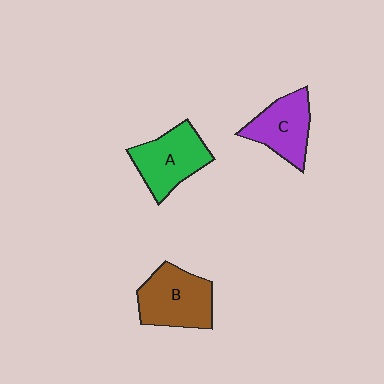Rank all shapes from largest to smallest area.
From largest to smallest: B (brown), A (green), C (purple).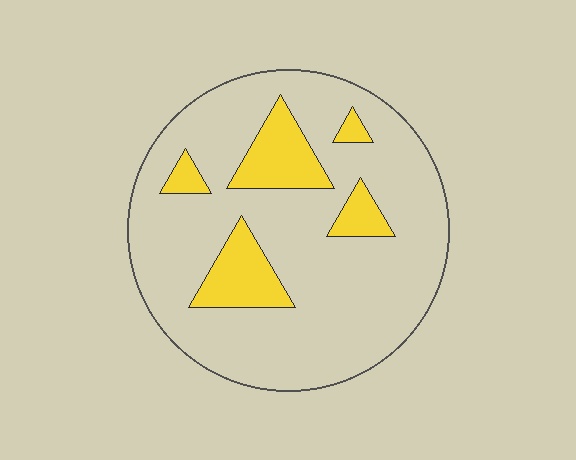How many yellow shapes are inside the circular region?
5.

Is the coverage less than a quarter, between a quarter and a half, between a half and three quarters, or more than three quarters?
Less than a quarter.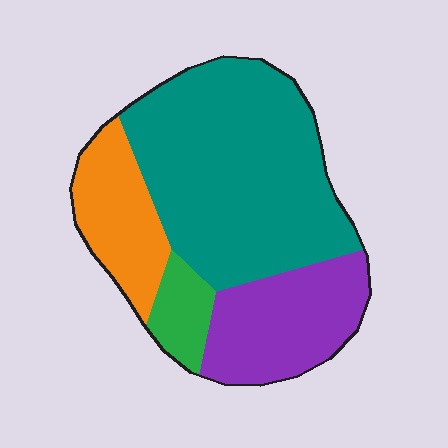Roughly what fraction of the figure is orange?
Orange covers 17% of the figure.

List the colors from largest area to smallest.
From largest to smallest: teal, purple, orange, green.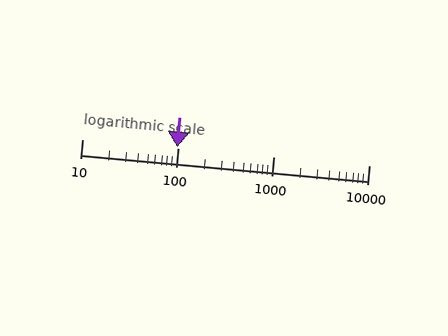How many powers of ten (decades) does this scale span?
The scale spans 3 decades, from 10 to 10000.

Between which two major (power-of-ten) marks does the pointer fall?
The pointer is between 10 and 100.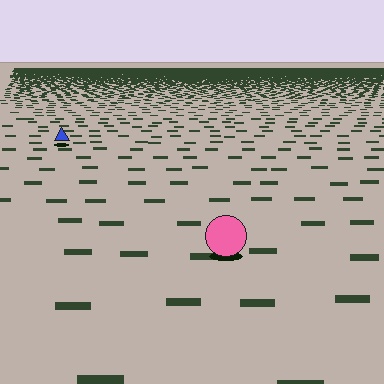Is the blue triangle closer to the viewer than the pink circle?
No. The pink circle is closer — you can tell from the texture gradient: the ground texture is coarser near it.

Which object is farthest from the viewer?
The blue triangle is farthest from the viewer. It appears smaller and the ground texture around it is denser.